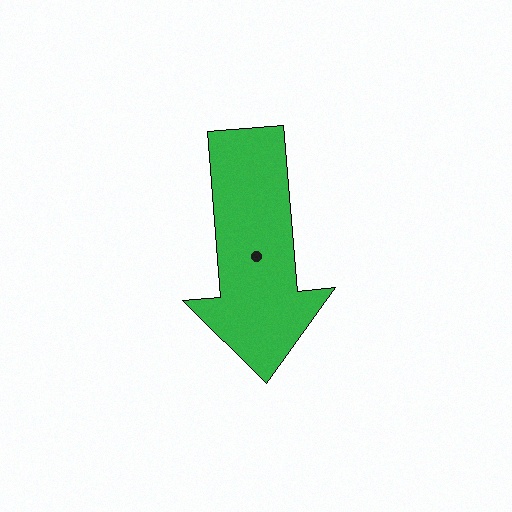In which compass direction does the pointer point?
South.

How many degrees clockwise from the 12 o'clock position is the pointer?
Approximately 175 degrees.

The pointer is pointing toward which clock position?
Roughly 6 o'clock.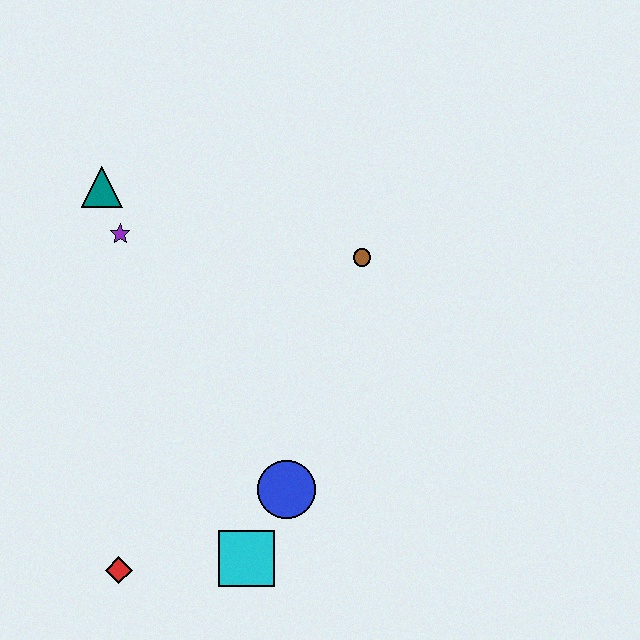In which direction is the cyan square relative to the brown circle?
The cyan square is below the brown circle.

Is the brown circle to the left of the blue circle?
No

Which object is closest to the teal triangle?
The purple star is closest to the teal triangle.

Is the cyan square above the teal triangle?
No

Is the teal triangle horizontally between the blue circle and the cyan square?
No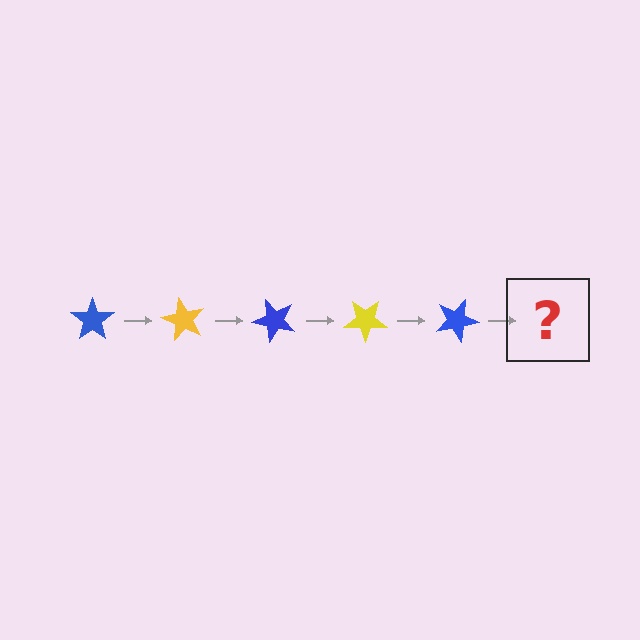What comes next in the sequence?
The next element should be a yellow star, rotated 300 degrees from the start.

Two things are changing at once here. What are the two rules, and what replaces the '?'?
The two rules are that it rotates 60 degrees each step and the color cycles through blue and yellow. The '?' should be a yellow star, rotated 300 degrees from the start.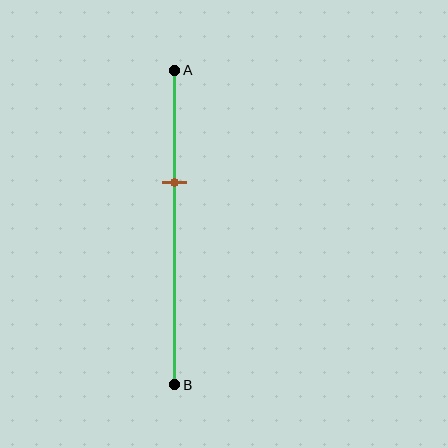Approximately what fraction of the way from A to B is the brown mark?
The brown mark is approximately 35% of the way from A to B.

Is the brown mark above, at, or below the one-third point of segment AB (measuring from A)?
The brown mark is approximately at the one-third point of segment AB.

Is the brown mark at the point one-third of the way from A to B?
Yes, the mark is approximately at the one-third point.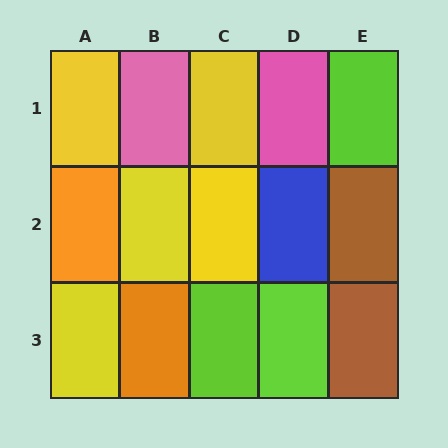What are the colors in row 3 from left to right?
Yellow, orange, lime, lime, brown.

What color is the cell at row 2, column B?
Yellow.